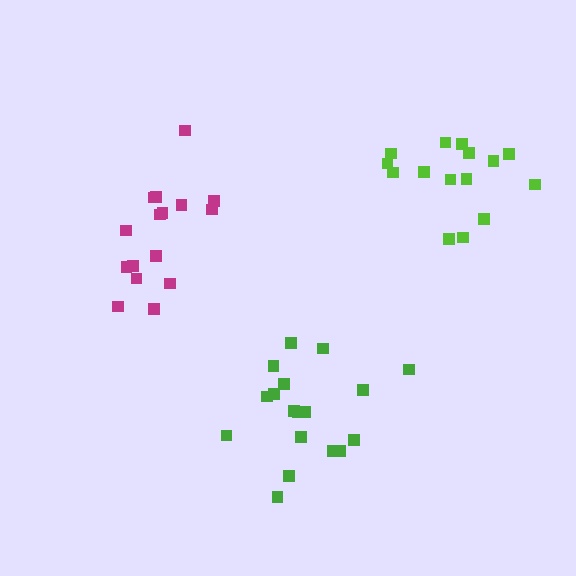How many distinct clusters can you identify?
There are 3 distinct clusters.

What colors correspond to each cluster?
The clusters are colored: lime, green, magenta.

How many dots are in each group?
Group 1: 15 dots, Group 2: 18 dots, Group 3: 16 dots (49 total).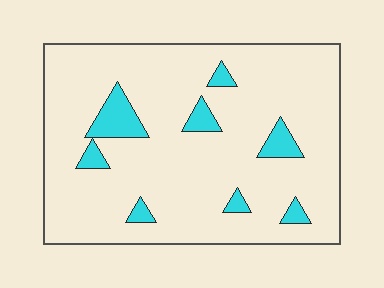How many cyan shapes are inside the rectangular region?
8.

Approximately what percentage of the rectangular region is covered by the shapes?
Approximately 10%.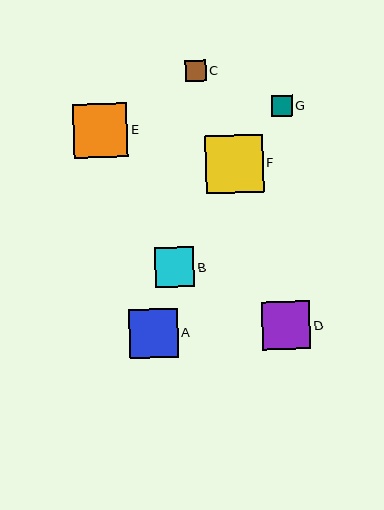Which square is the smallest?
Square C is the smallest with a size of approximately 20 pixels.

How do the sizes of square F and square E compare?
Square F and square E are approximately the same size.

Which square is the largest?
Square F is the largest with a size of approximately 58 pixels.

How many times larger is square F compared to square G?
Square F is approximately 2.8 times the size of square G.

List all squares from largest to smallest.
From largest to smallest: F, E, A, D, B, G, C.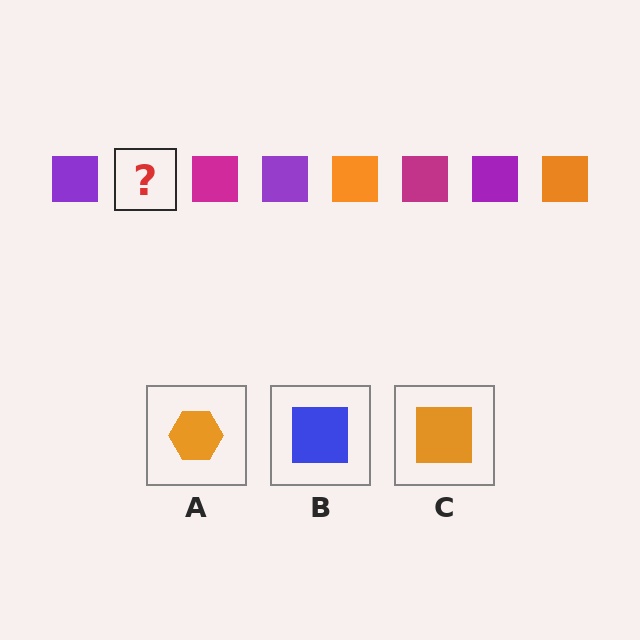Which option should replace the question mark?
Option C.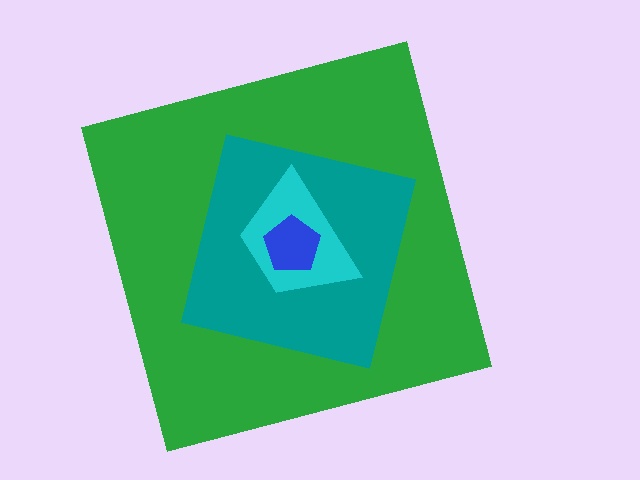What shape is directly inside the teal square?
The cyan trapezoid.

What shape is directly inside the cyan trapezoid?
The blue pentagon.